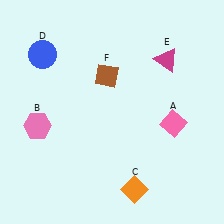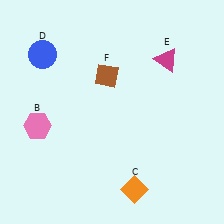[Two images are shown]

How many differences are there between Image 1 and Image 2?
There is 1 difference between the two images.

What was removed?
The pink diamond (A) was removed in Image 2.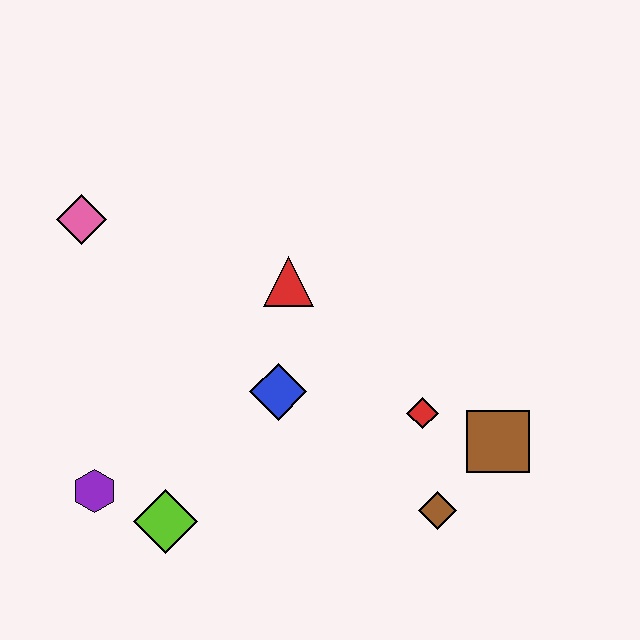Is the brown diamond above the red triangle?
No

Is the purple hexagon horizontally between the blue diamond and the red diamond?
No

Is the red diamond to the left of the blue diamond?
No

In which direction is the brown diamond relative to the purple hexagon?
The brown diamond is to the right of the purple hexagon.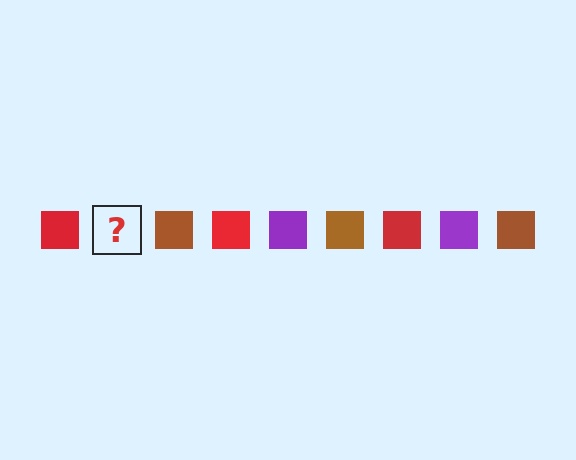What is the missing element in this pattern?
The missing element is a purple square.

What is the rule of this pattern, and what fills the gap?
The rule is that the pattern cycles through red, purple, brown squares. The gap should be filled with a purple square.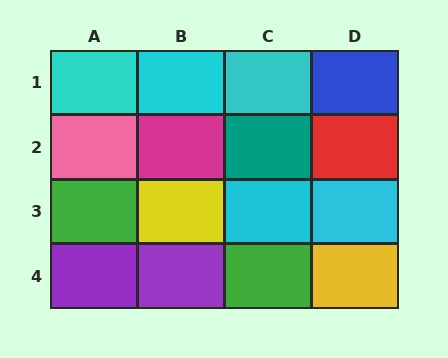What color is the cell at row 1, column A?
Cyan.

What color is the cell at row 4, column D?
Yellow.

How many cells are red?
1 cell is red.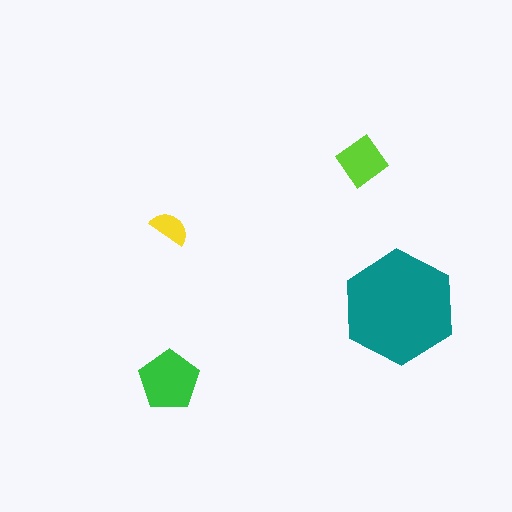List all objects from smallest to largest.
The yellow semicircle, the lime diamond, the green pentagon, the teal hexagon.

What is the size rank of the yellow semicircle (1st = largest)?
4th.